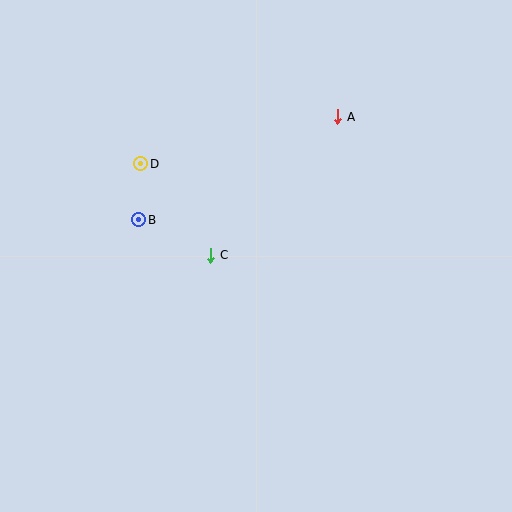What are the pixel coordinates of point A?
Point A is at (338, 117).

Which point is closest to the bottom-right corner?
Point C is closest to the bottom-right corner.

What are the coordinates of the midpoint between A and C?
The midpoint between A and C is at (274, 186).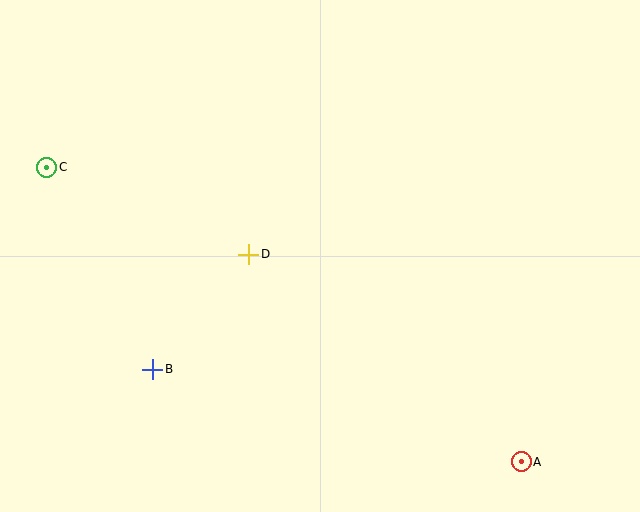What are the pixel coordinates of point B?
Point B is at (153, 369).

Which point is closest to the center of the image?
Point D at (249, 254) is closest to the center.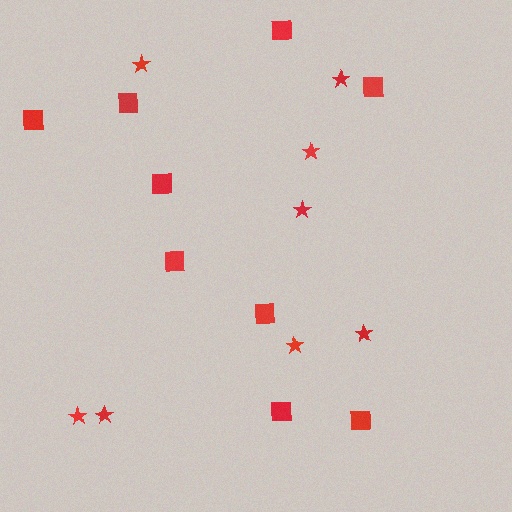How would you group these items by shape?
There are 2 groups: one group of stars (8) and one group of squares (9).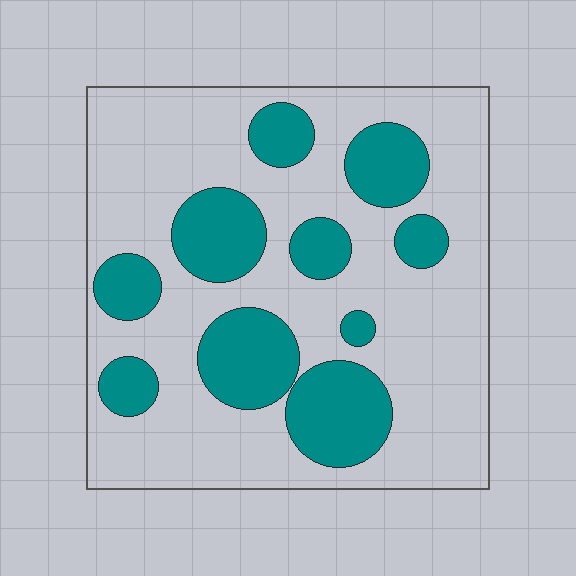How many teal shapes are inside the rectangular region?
10.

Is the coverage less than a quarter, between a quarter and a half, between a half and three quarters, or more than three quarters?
Between a quarter and a half.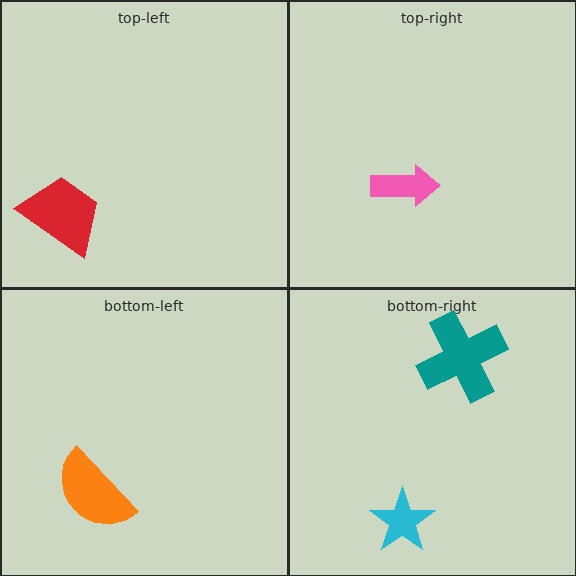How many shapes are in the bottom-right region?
2.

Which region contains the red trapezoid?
The top-left region.